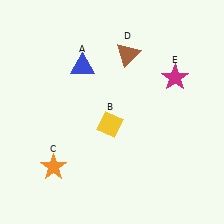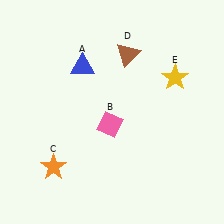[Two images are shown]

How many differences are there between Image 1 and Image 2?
There are 2 differences between the two images.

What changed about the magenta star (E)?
In Image 1, E is magenta. In Image 2, it changed to yellow.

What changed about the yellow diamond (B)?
In Image 1, B is yellow. In Image 2, it changed to pink.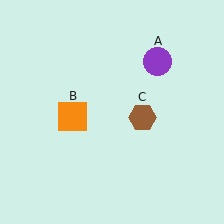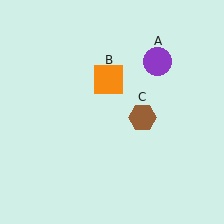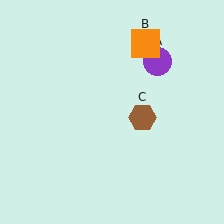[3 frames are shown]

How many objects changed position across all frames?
1 object changed position: orange square (object B).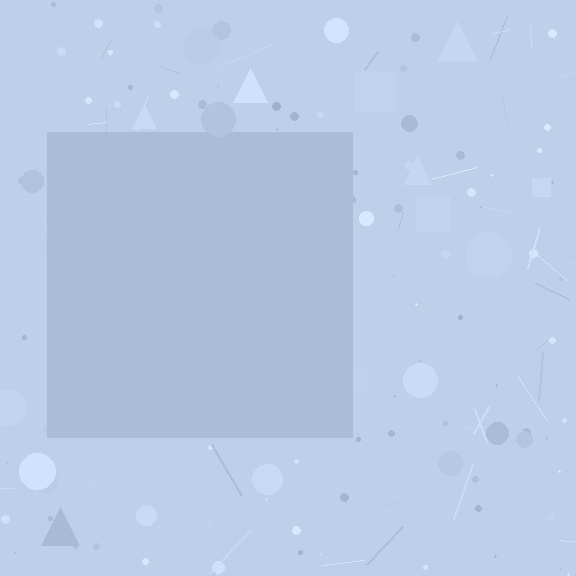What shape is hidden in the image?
A square is hidden in the image.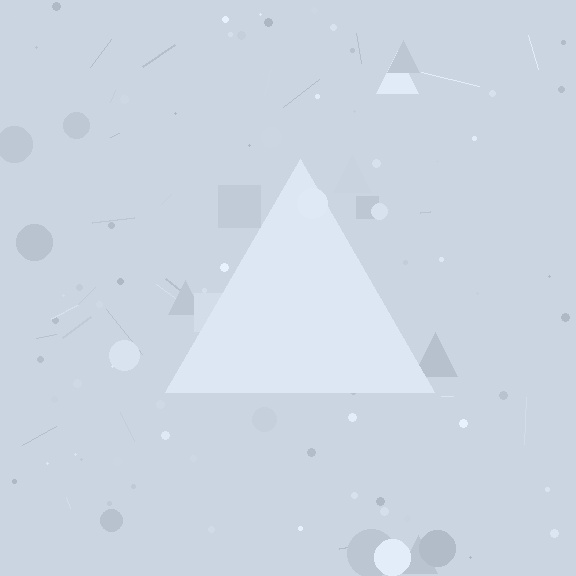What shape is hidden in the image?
A triangle is hidden in the image.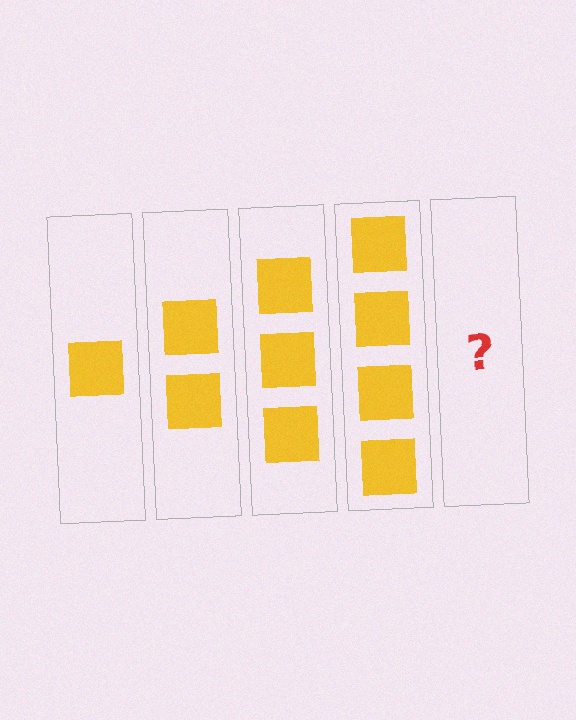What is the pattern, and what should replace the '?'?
The pattern is that each step adds one more square. The '?' should be 5 squares.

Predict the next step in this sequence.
The next step is 5 squares.